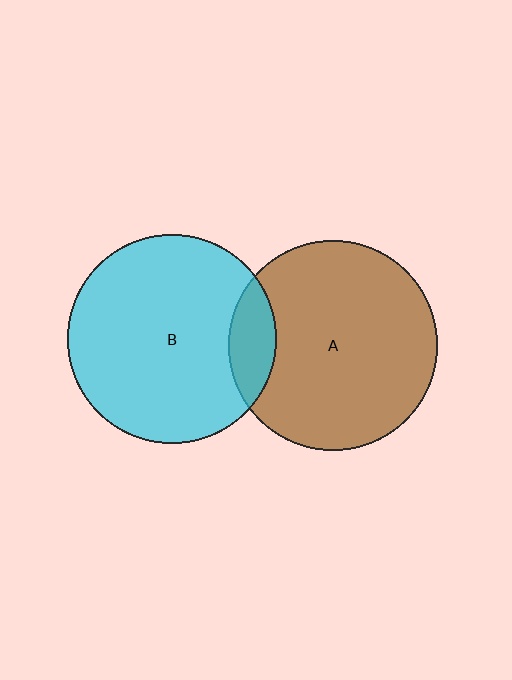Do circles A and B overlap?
Yes.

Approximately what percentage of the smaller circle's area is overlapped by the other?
Approximately 15%.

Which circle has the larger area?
Circle A (brown).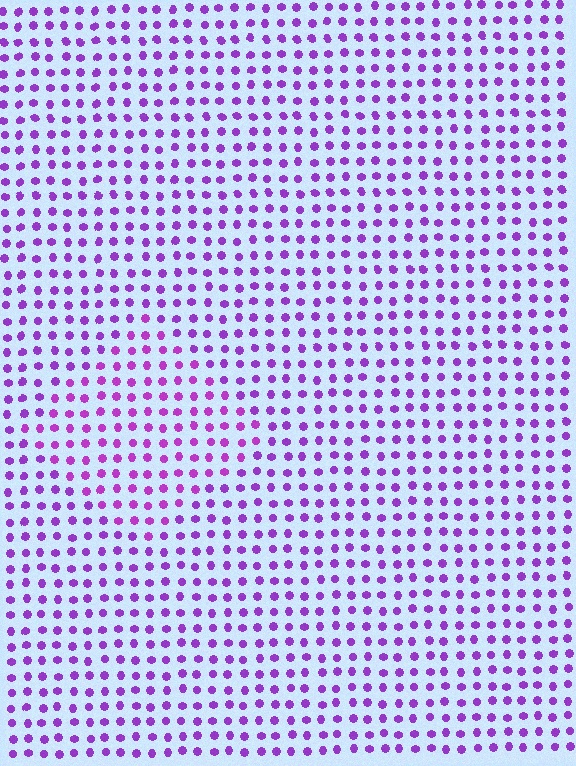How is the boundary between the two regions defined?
The boundary is defined purely by a slight shift in hue (about 16 degrees). Spacing, size, and orientation are identical on both sides.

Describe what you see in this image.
The image is filled with small purple elements in a uniform arrangement. A diamond-shaped region is visible where the elements are tinted to a slightly different hue, forming a subtle color boundary.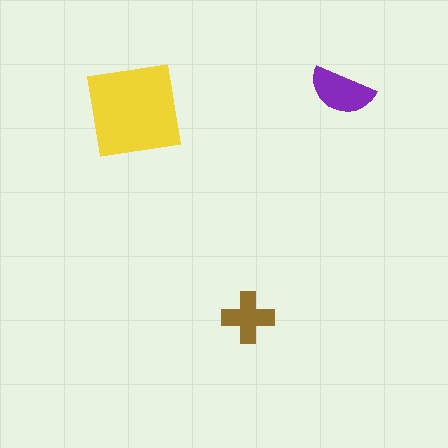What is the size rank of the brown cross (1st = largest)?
3rd.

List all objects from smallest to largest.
The brown cross, the purple semicircle, the yellow square.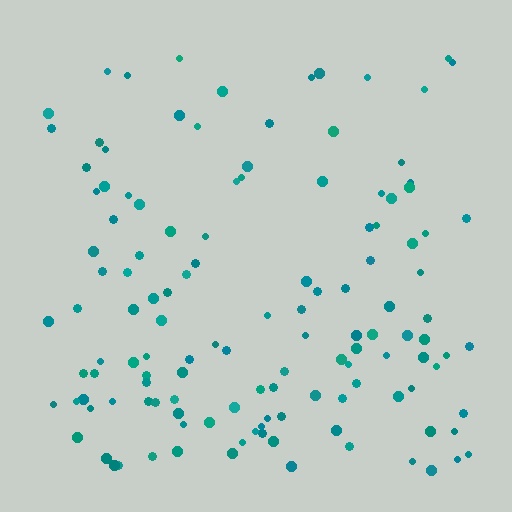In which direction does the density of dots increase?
From top to bottom, with the bottom side densest.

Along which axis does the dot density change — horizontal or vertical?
Vertical.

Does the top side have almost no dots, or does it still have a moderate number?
Still a moderate number, just noticeably fewer than the bottom.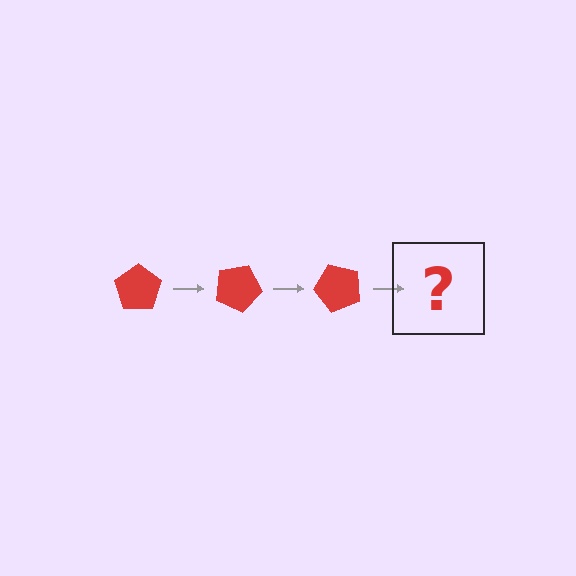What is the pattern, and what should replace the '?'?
The pattern is that the pentagon rotates 25 degrees each step. The '?' should be a red pentagon rotated 75 degrees.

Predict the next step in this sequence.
The next step is a red pentagon rotated 75 degrees.